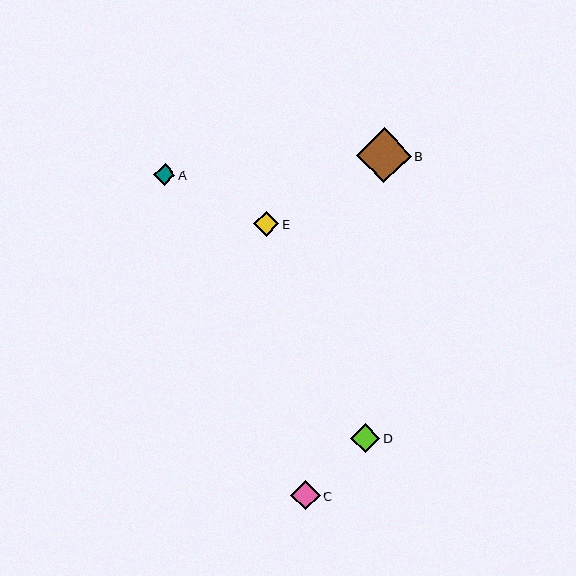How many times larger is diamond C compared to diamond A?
Diamond C is approximately 1.4 times the size of diamond A.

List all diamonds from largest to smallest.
From largest to smallest: B, C, D, E, A.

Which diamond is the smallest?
Diamond A is the smallest with a size of approximately 22 pixels.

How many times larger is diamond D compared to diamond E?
Diamond D is approximately 1.1 times the size of diamond E.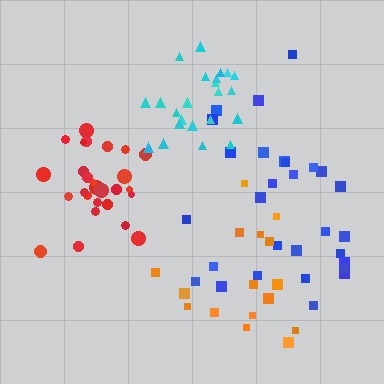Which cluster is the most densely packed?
Cyan.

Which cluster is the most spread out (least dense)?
Blue.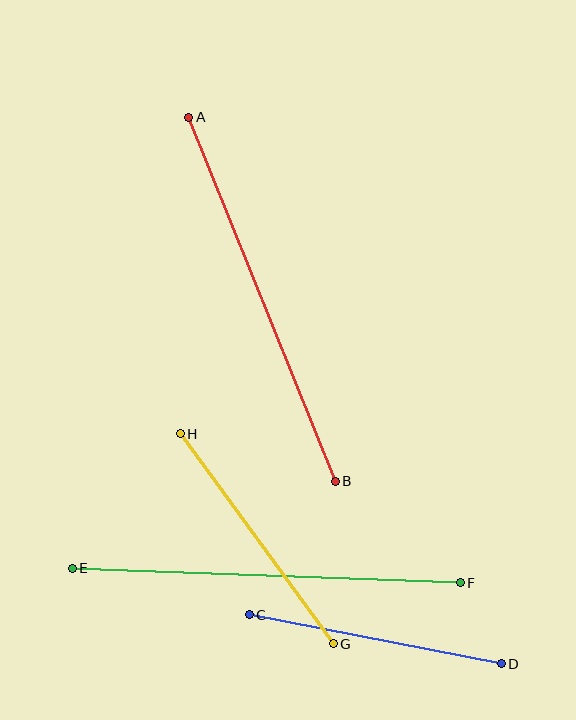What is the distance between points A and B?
The distance is approximately 393 pixels.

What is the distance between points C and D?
The distance is approximately 256 pixels.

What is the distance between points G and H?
The distance is approximately 260 pixels.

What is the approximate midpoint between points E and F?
The midpoint is at approximately (266, 575) pixels.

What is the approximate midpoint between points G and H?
The midpoint is at approximately (257, 539) pixels.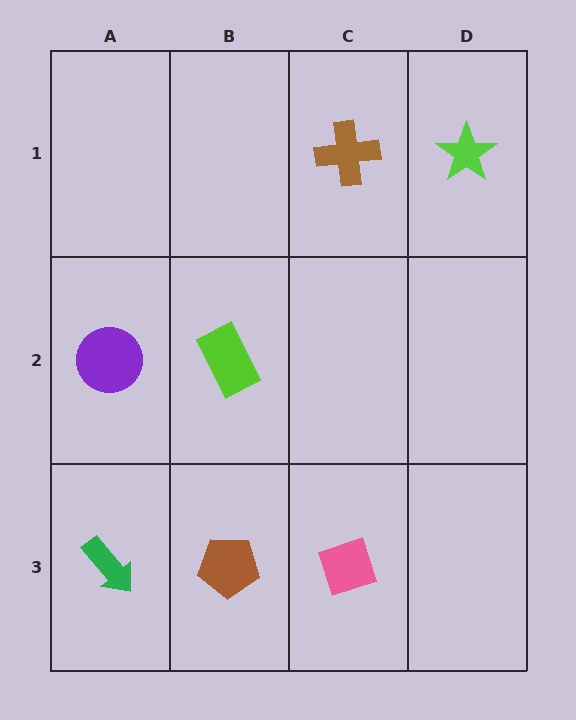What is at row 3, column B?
A brown pentagon.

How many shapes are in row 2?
2 shapes.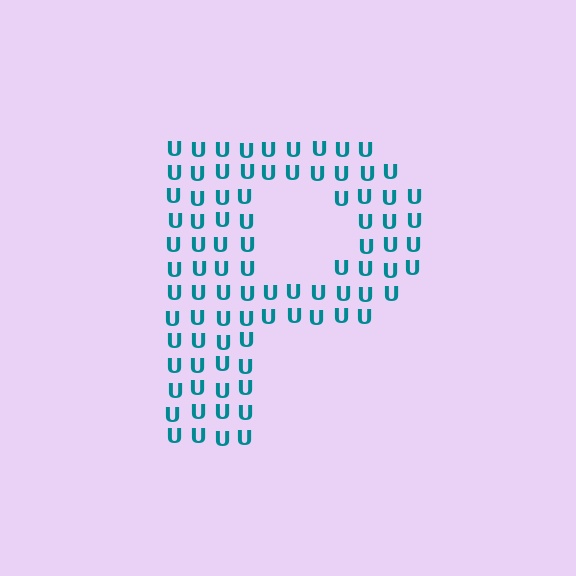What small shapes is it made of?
It is made of small letter U's.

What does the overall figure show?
The overall figure shows the letter P.